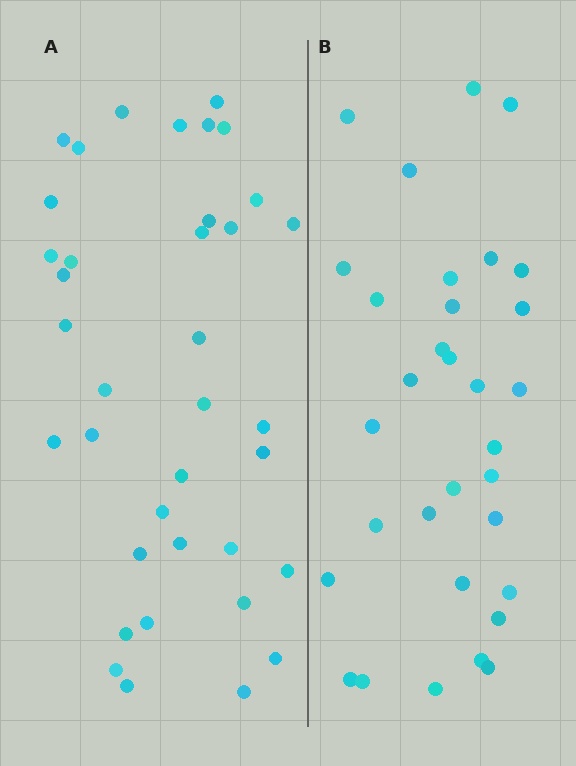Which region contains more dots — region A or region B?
Region A (the left region) has more dots.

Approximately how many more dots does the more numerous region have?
Region A has about 5 more dots than region B.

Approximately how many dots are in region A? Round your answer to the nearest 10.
About 40 dots. (The exact count is 37, which rounds to 40.)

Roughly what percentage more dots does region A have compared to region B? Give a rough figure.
About 15% more.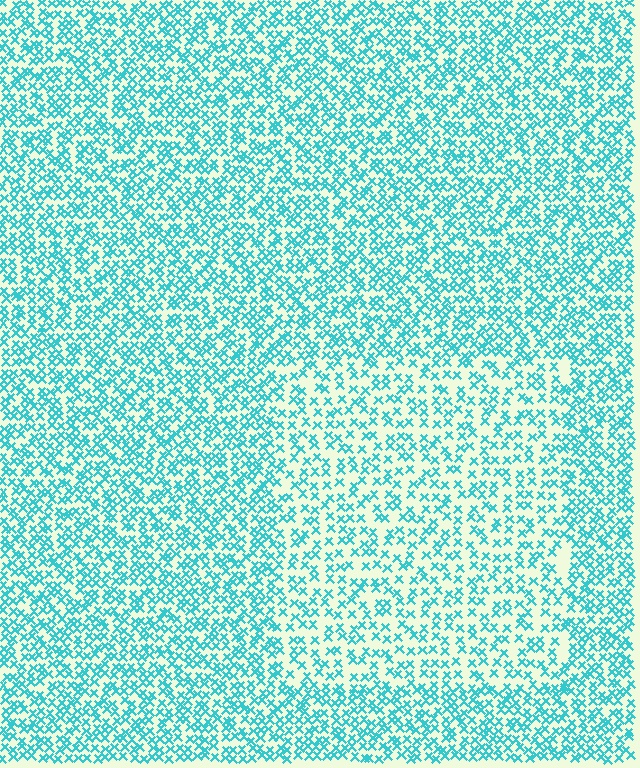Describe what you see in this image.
The image contains small cyan elements arranged at two different densities. A rectangle-shaped region is visible where the elements are less densely packed than the surrounding area.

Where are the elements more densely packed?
The elements are more densely packed outside the rectangle boundary.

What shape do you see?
I see a rectangle.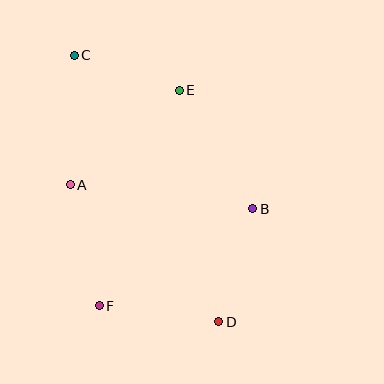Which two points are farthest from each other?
Points C and D are farthest from each other.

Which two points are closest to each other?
Points C and E are closest to each other.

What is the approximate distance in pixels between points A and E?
The distance between A and E is approximately 144 pixels.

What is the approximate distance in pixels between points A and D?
The distance between A and D is approximately 203 pixels.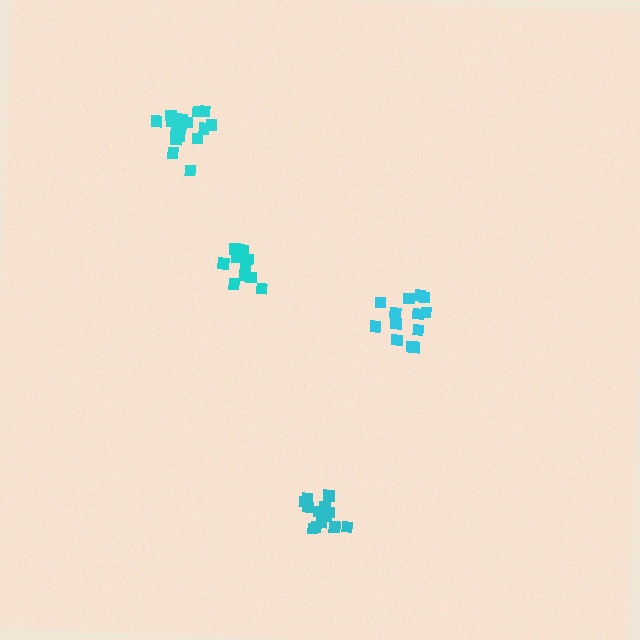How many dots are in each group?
Group 1: 16 dots, Group 2: 16 dots, Group 3: 11 dots, Group 4: 14 dots (57 total).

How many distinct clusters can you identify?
There are 4 distinct clusters.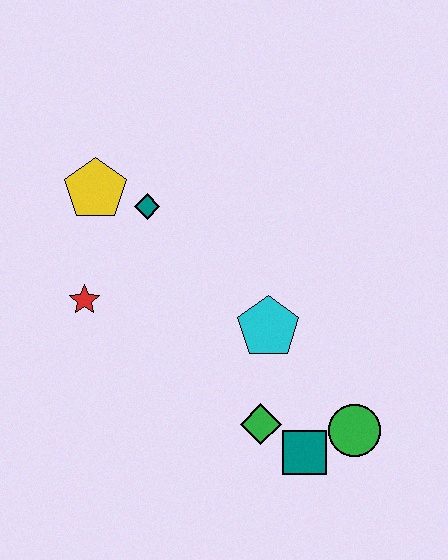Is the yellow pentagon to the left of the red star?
No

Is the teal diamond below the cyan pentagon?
No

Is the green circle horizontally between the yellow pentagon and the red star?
No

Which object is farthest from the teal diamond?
The green circle is farthest from the teal diamond.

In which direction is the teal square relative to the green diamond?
The teal square is to the right of the green diamond.